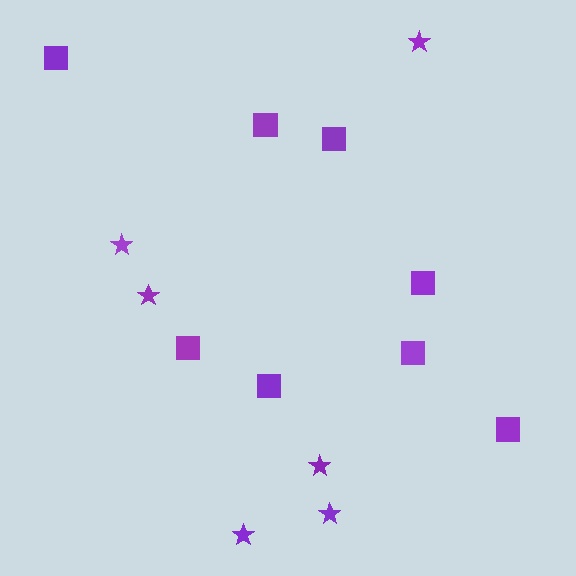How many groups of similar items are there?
There are 2 groups: one group of squares (8) and one group of stars (6).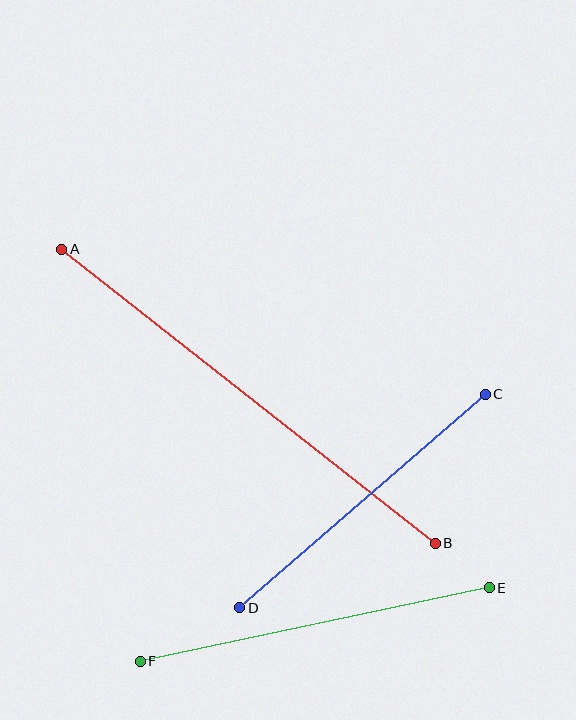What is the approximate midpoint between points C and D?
The midpoint is at approximately (362, 501) pixels.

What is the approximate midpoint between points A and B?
The midpoint is at approximately (249, 396) pixels.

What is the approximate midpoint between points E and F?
The midpoint is at approximately (315, 625) pixels.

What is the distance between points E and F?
The distance is approximately 356 pixels.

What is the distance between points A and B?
The distance is approximately 475 pixels.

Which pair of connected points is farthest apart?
Points A and B are farthest apart.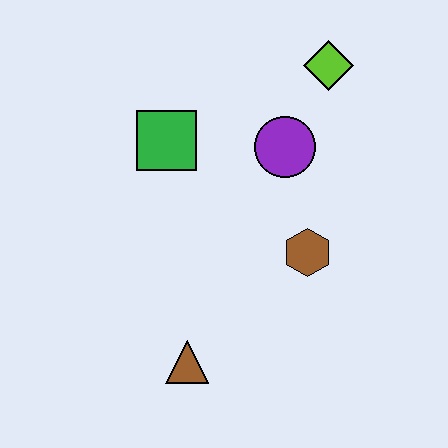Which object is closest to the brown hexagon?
The purple circle is closest to the brown hexagon.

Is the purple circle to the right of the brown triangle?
Yes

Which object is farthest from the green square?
The brown triangle is farthest from the green square.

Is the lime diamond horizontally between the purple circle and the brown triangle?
No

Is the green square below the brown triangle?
No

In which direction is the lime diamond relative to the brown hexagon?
The lime diamond is above the brown hexagon.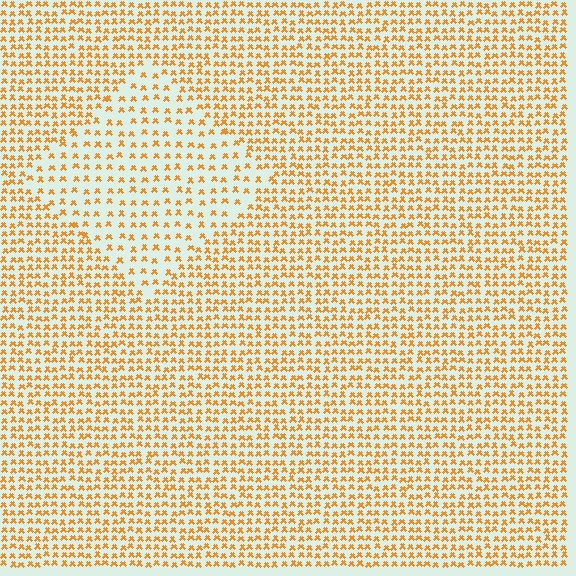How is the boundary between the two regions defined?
The boundary is defined by a change in element density (approximately 1.9x ratio). All elements are the same color, size, and shape.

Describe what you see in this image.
The image contains small orange elements arranged at two different densities. A diamond-shaped region is visible where the elements are less densely packed than the surrounding area.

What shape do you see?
I see a diamond.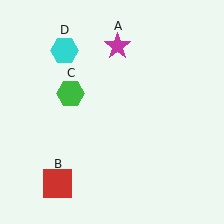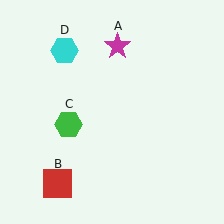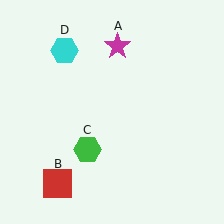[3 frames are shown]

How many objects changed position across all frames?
1 object changed position: green hexagon (object C).